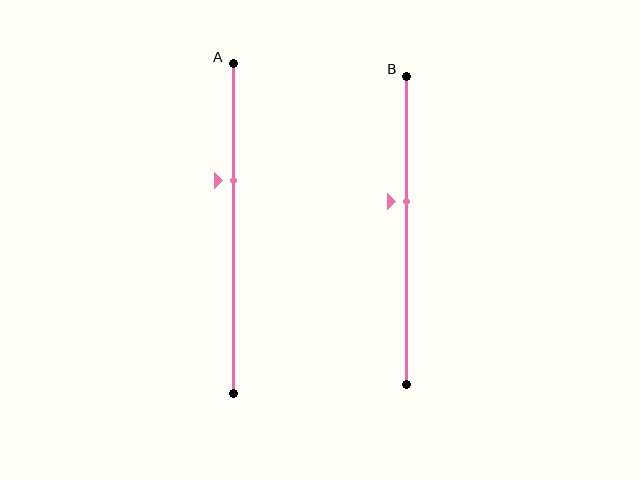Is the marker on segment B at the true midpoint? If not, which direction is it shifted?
No, the marker on segment B is shifted upward by about 10% of the segment length.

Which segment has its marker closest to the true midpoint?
Segment B has its marker closest to the true midpoint.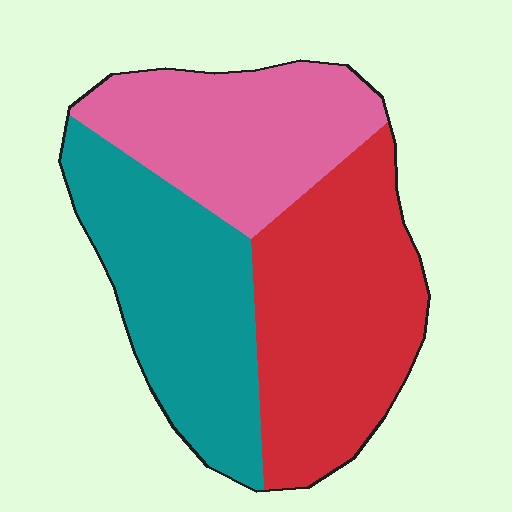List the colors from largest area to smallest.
From largest to smallest: red, teal, pink.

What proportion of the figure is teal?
Teal covers around 35% of the figure.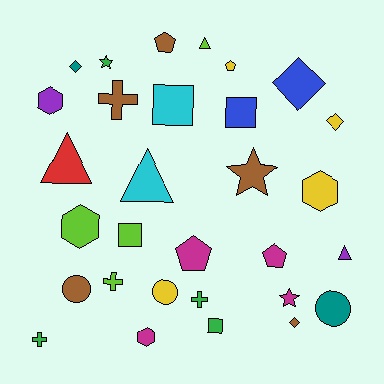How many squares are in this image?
There are 4 squares.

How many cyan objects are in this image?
There are 2 cyan objects.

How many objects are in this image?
There are 30 objects.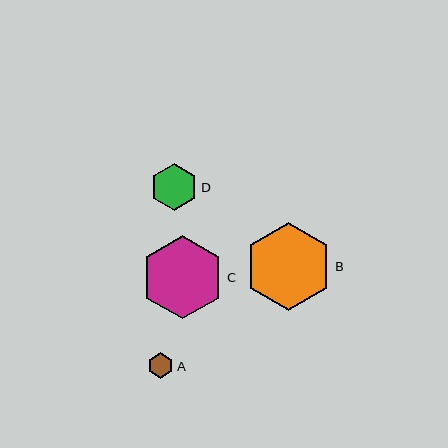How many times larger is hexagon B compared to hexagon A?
Hexagon B is approximately 3.5 times the size of hexagon A.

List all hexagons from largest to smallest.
From largest to smallest: B, C, D, A.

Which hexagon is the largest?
Hexagon B is the largest with a size of approximately 87 pixels.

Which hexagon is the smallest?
Hexagon A is the smallest with a size of approximately 25 pixels.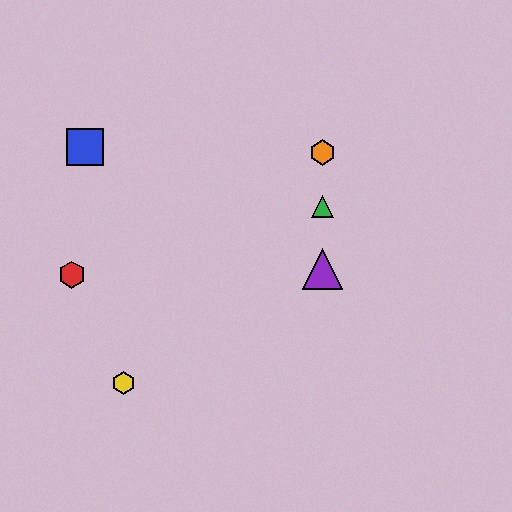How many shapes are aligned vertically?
3 shapes (the green triangle, the purple triangle, the orange hexagon) are aligned vertically.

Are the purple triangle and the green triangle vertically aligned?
Yes, both are at x≈323.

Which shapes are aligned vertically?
The green triangle, the purple triangle, the orange hexagon are aligned vertically.